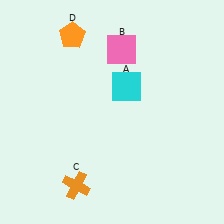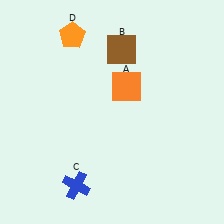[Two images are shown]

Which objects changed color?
A changed from cyan to orange. B changed from pink to brown. C changed from orange to blue.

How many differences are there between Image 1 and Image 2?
There are 3 differences between the two images.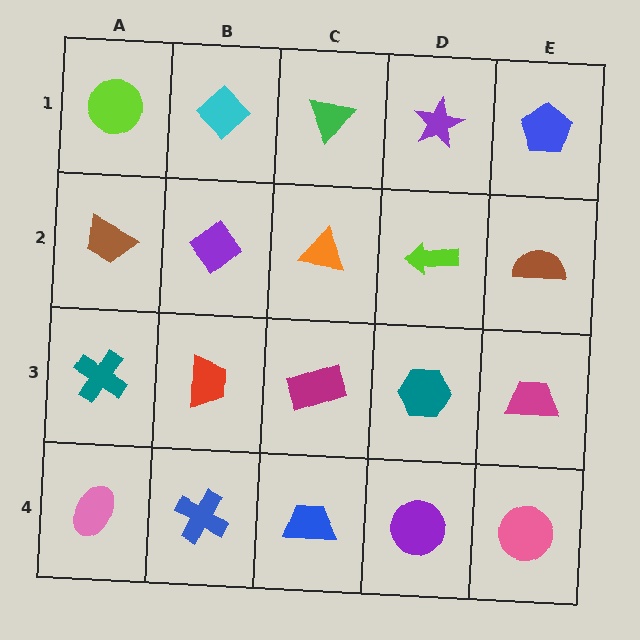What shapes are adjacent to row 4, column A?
A teal cross (row 3, column A), a blue cross (row 4, column B).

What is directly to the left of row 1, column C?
A cyan diamond.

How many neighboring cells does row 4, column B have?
3.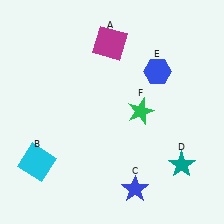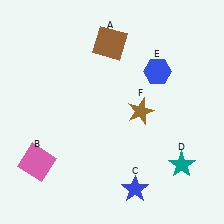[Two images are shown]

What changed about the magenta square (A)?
In Image 1, A is magenta. In Image 2, it changed to brown.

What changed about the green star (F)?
In Image 1, F is green. In Image 2, it changed to brown.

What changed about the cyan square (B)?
In Image 1, B is cyan. In Image 2, it changed to pink.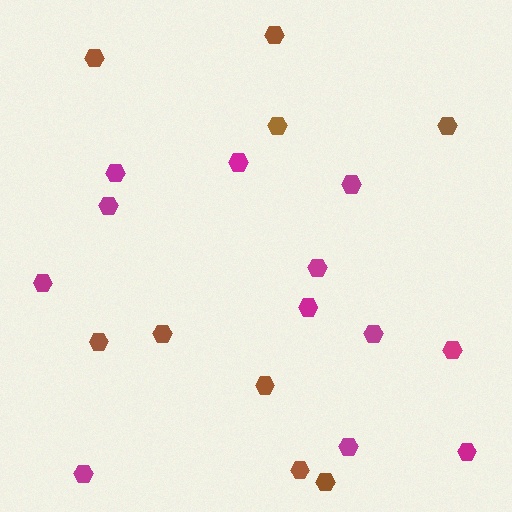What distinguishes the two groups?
There are 2 groups: one group of magenta hexagons (12) and one group of brown hexagons (9).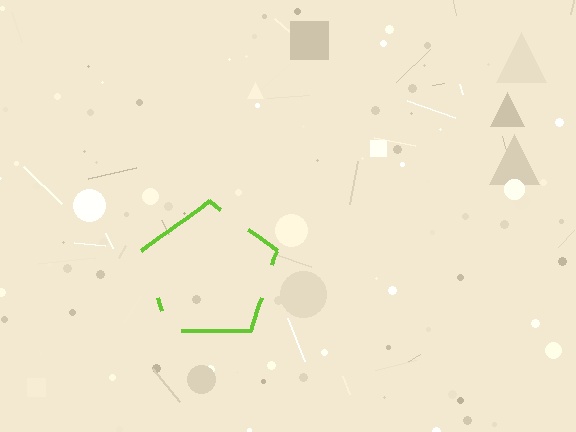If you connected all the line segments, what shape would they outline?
They would outline a pentagon.